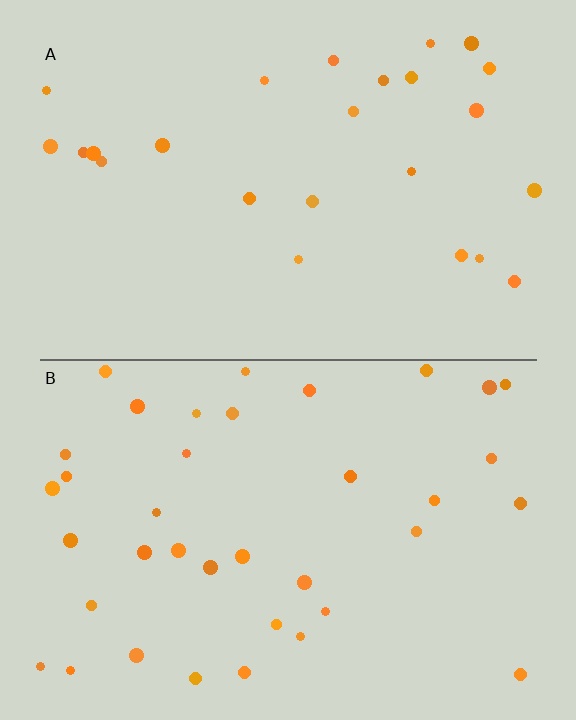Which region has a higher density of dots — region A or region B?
B (the bottom).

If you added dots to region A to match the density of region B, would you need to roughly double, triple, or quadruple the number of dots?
Approximately double.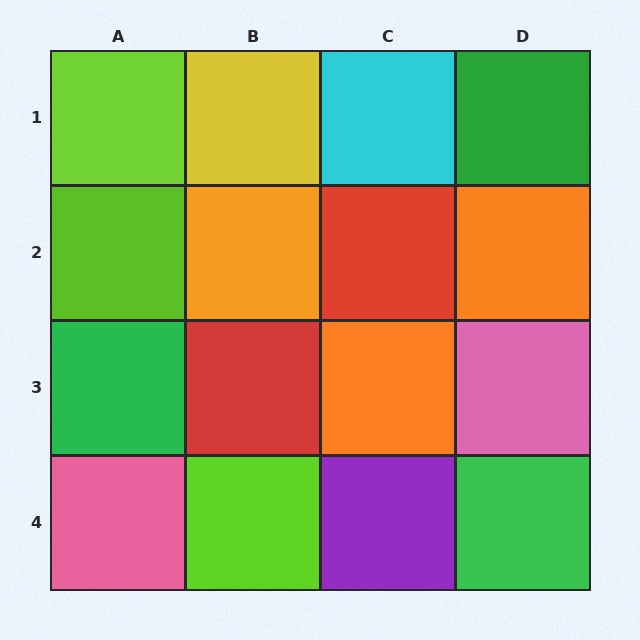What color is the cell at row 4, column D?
Green.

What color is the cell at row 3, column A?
Green.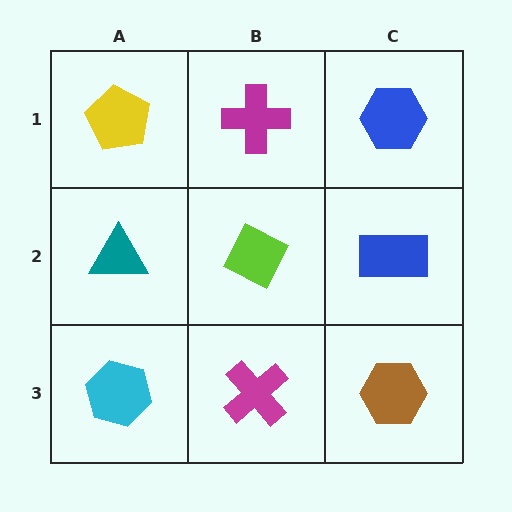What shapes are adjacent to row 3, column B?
A lime diamond (row 2, column B), a cyan hexagon (row 3, column A), a brown hexagon (row 3, column C).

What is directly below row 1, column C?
A blue rectangle.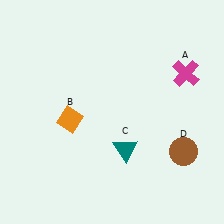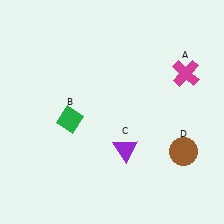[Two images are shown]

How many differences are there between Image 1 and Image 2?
There are 2 differences between the two images.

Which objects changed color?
B changed from orange to green. C changed from teal to purple.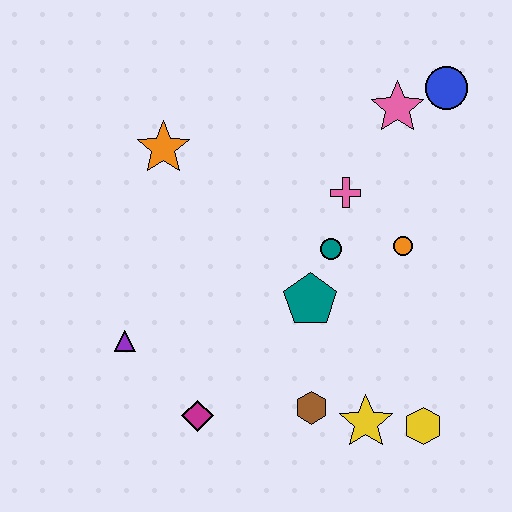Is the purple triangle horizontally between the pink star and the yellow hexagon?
No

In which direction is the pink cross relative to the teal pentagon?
The pink cross is above the teal pentagon.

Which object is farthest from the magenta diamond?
The blue circle is farthest from the magenta diamond.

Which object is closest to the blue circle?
The pink star is closest to the blue circle.